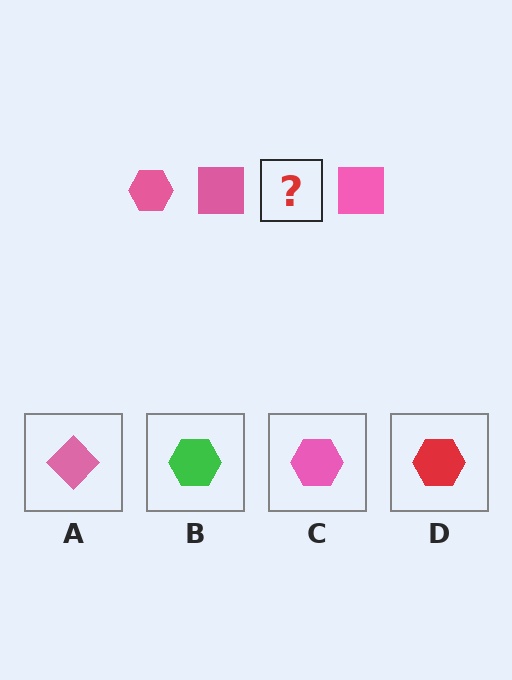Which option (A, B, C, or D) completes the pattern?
C.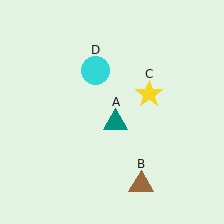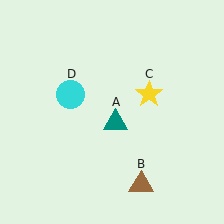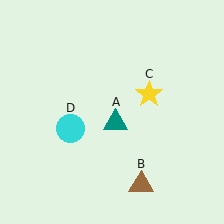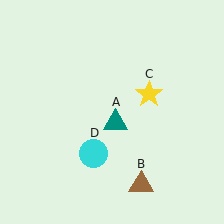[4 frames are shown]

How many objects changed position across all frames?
1 object changed position: cyan circle (object D).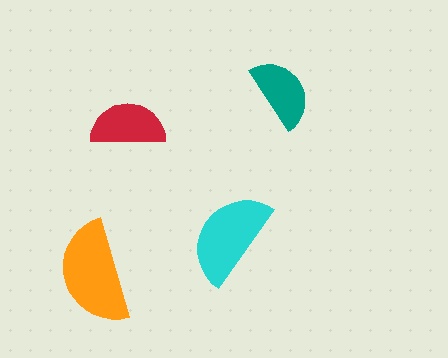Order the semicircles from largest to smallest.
the orange one, the cyan one, the red one, the teal one.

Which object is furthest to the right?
The teal semicircle is rightmost.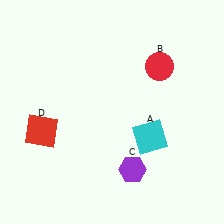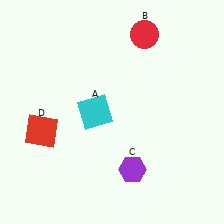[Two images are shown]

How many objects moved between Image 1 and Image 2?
2 objects moved between the two images.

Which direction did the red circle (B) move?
The red circle (B) moved up.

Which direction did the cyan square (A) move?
The cyan square (A) moved left.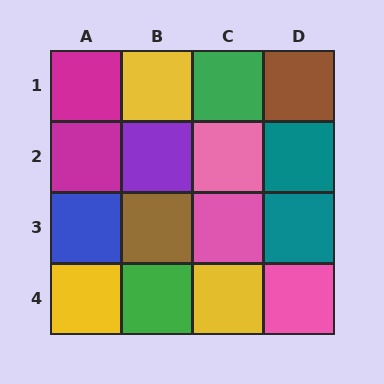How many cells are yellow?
3 cells are yellow.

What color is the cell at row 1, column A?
Magenta.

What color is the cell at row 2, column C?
Pink.